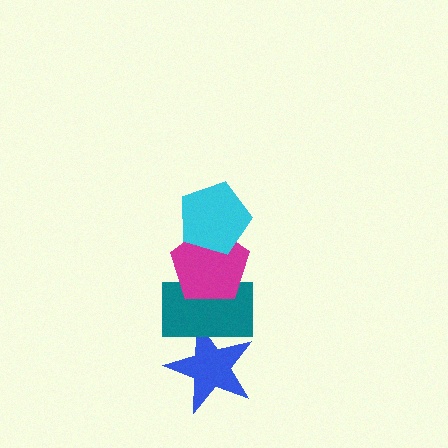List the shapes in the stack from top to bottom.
From top to bottom: the cyan pentagon, the magenta pentagon, the teal rectangle, the blue star.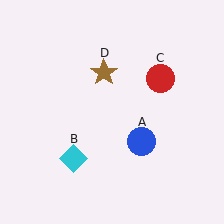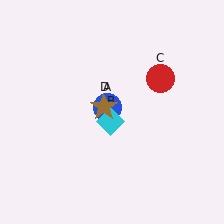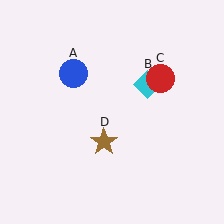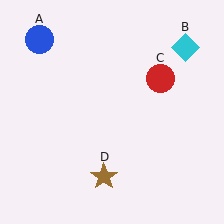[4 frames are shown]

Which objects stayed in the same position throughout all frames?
Red circle (object C) remained stationary.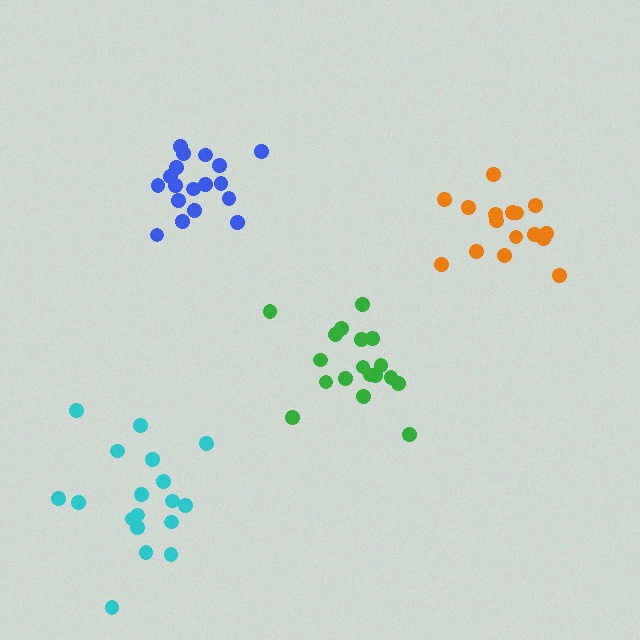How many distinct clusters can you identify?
There are 4 distinct clusters.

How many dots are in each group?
Group 1: 18 dots, Group 2: 18 dots, Group 3: 17 dots, Group 4: 18 dots (71 total).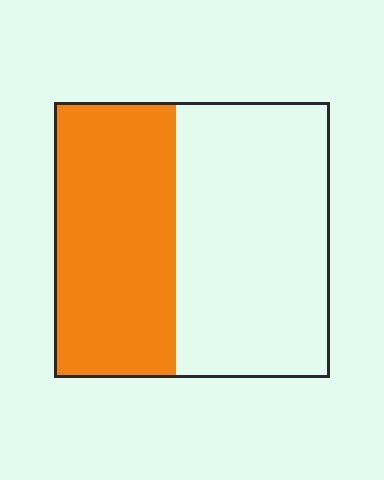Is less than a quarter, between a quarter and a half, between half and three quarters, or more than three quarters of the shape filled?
Between a quarter and a half.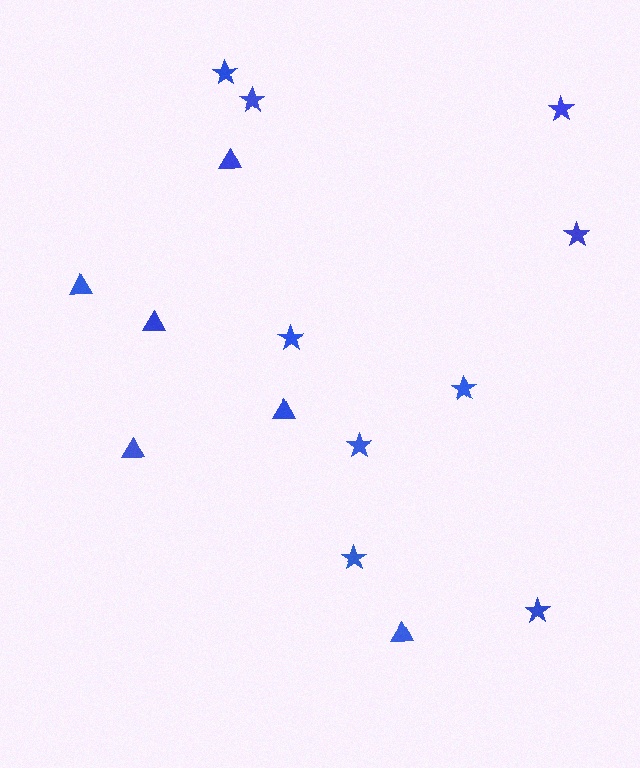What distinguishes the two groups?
There are 2 groups: one group of stars (9) and one group of triangles (6).